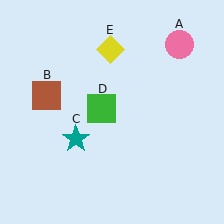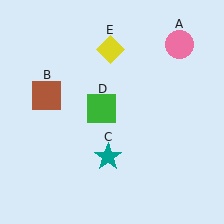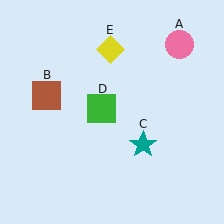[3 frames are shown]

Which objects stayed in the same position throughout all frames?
Pink circle (object A) and brown square (object B) and green square (object D) and yellow diamond (object E) remained stationary.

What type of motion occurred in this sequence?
The teal star (object C) rotated counterclockwise around the center of the scene.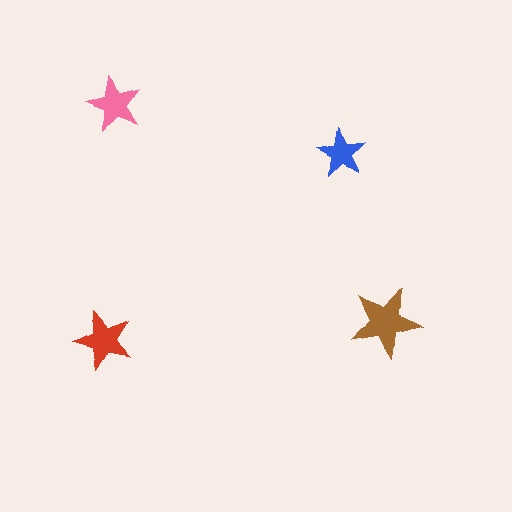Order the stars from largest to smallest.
the brown one, the red one, the pink one, the blue one.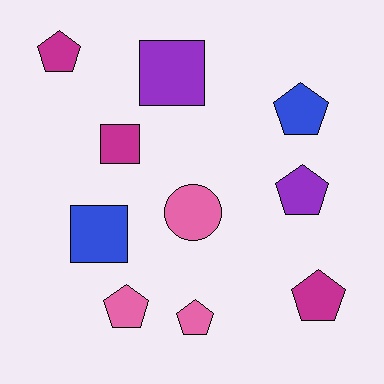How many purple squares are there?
There is 1 purple square.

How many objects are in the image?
There are 10 objects.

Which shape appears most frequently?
Pentagon, with 6 objects.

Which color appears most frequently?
Pink, with 3 objects.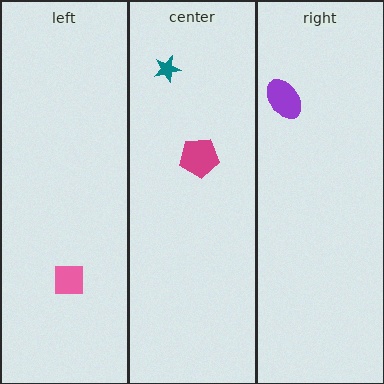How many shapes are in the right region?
1.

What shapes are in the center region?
The magenta pentagon, the teal star.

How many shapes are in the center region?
2.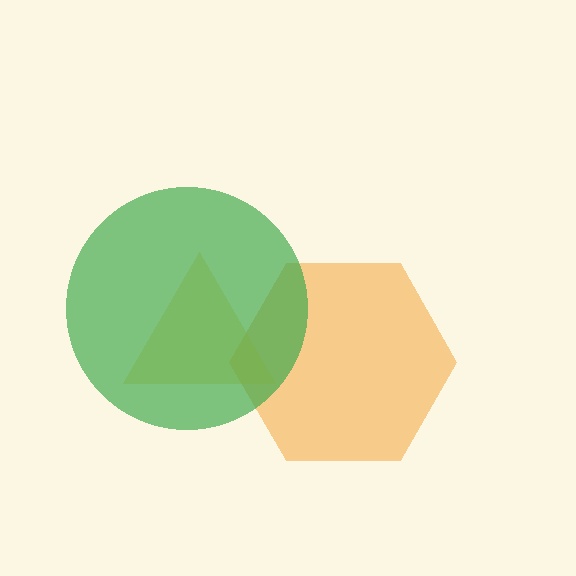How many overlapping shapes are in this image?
There are 3 overlapping shapes in the image.